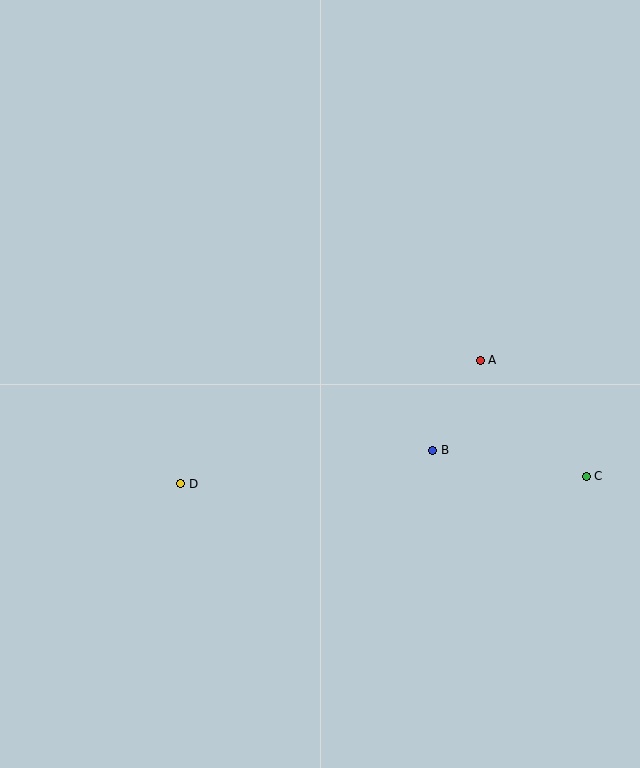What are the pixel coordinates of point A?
Point A is at (480, 360).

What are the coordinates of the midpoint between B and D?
The midpoint between B and D is at (307, 467).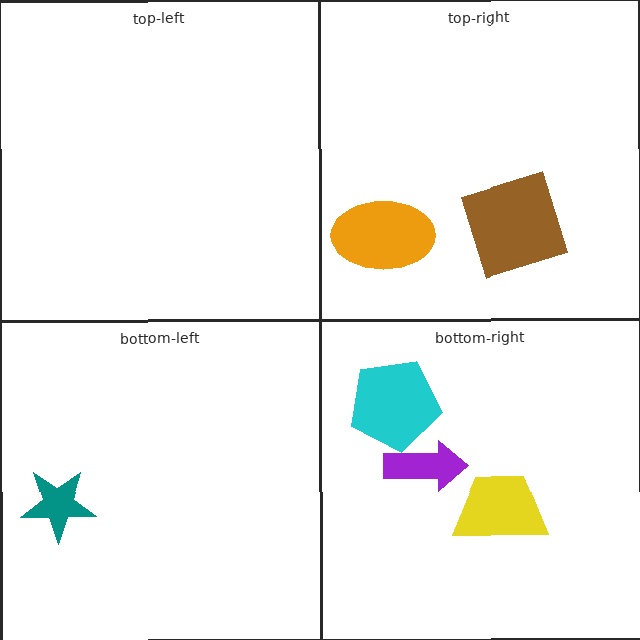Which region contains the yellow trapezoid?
The bottom-right region.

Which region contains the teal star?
The bottom-left region.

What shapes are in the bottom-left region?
The teal star.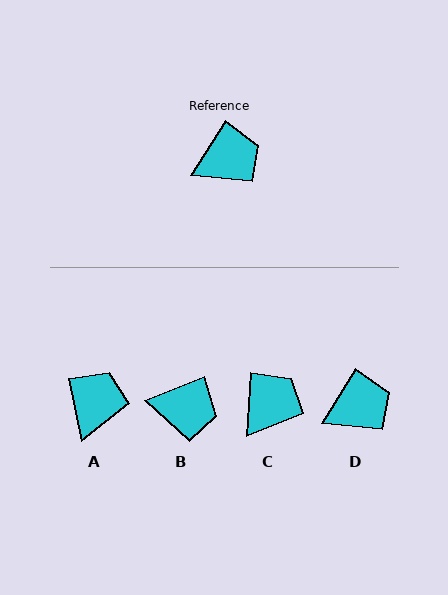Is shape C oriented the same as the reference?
No, it is off by about 28 degrees.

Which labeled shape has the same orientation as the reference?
D.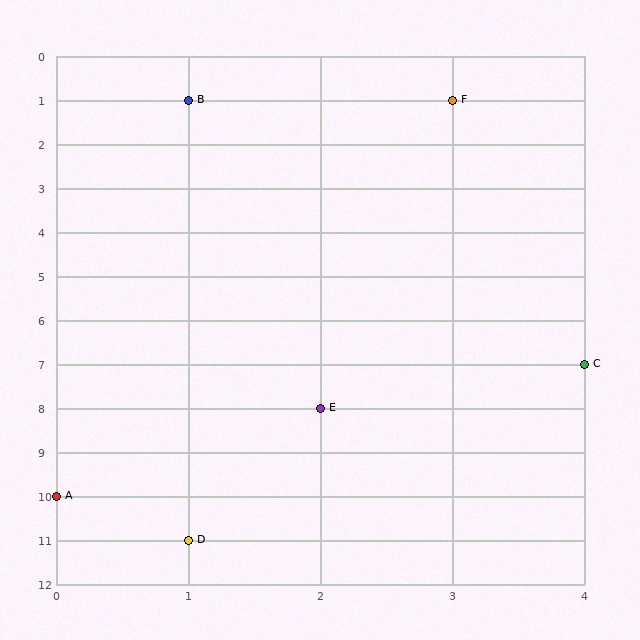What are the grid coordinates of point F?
Point F is at grid coordinates (3, 1).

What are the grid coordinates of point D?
Point D is at grid coordinates (1, 11).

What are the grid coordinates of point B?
Point B is at grid coordinates (1, 1).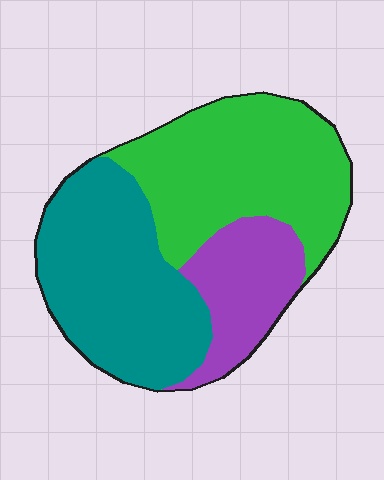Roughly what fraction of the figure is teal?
Teal takes up about two fifths (2/5) of the figure.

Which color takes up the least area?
Purple, at roughly 20%.